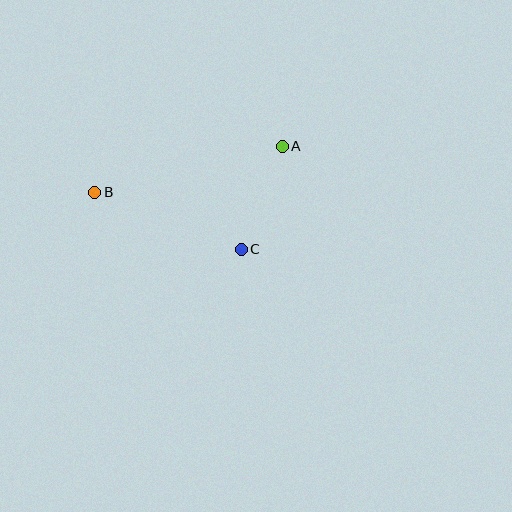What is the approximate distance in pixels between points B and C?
The distance between B and C is approximately 157 pixels.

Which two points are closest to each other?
Points A and C are closest to each other.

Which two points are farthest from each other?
Points A and B are farthest from each other.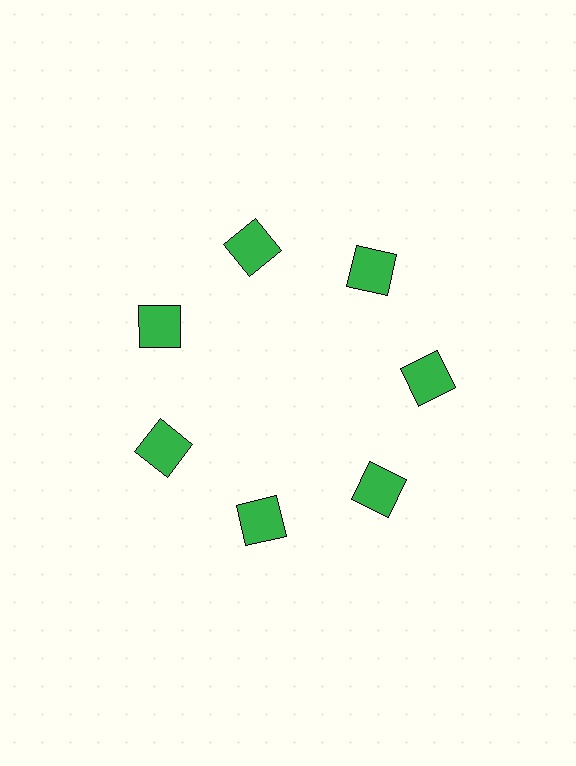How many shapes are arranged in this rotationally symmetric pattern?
There are 7 shapes, arranged in 7 groups of 1.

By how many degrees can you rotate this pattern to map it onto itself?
The pattern maps onto itself every 51 degrees of rotation.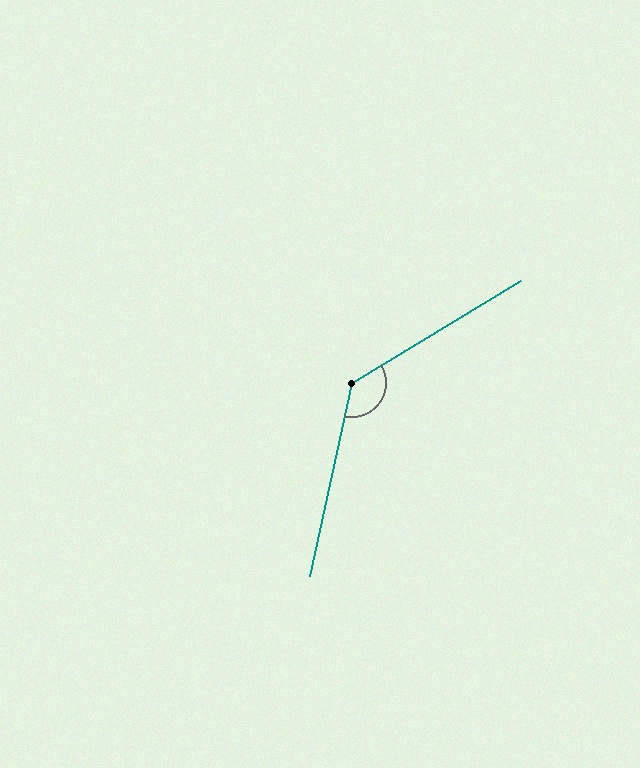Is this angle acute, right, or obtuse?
It is obtuse.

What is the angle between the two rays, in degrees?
Approximately 133 degrees.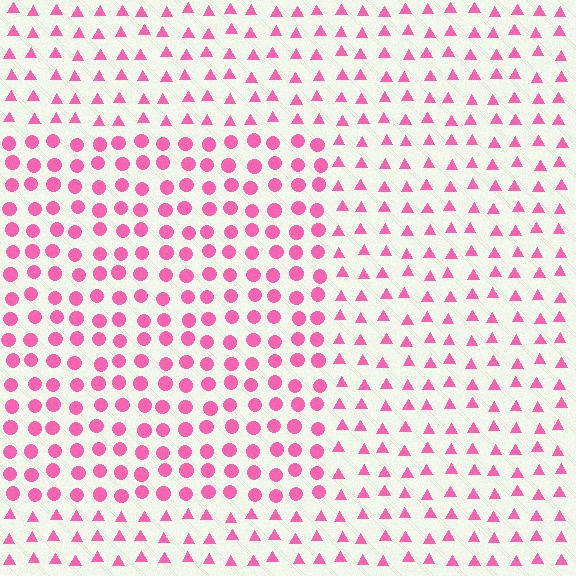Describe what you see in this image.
The image is filled with small pink elements arranged in a uniform grid. A rectangle-shaped region contains circles, while the surrounding area contains triangles. The boundary is defined purely by the change in element shape.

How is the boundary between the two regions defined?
The boundary is defined by a change in element shape: circles inside vs. triangles outside. All elements share the same color and spacing.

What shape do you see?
I see a rectangle.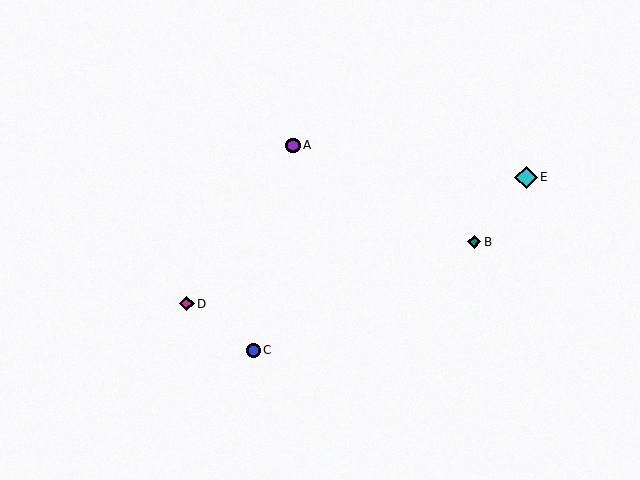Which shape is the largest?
The cyan diamond (labeled E) is the largest.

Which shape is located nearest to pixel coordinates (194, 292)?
The magenta diamond (labeled D) at (187, 304) is nearest to that location.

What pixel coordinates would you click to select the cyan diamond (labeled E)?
Click at (526, 177) to select the cyan diamond E.